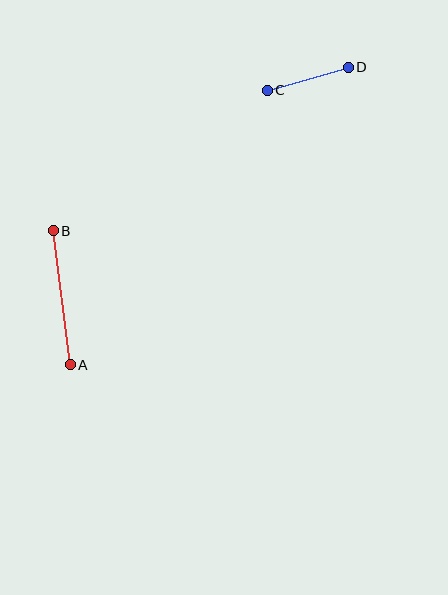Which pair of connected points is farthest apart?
Points A and B are farthest apart.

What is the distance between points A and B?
The distance is approximately 135 pixels.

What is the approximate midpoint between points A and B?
The midpoint is at approximately (62, 298) pixels.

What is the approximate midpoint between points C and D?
The midpoint is at approximately (308, 79) pixels.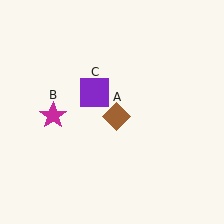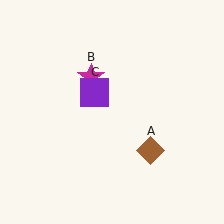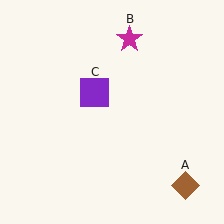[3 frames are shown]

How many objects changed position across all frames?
2 objects changed position: brown diamond (object A), magenta star (object B).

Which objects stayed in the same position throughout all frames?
Purple square (object C) remained stationary.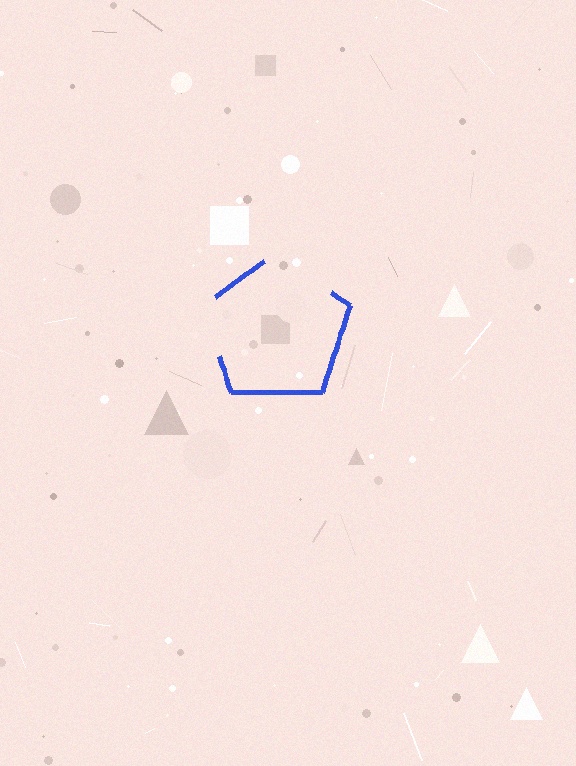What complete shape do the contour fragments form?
The contour fragments form a pentagon.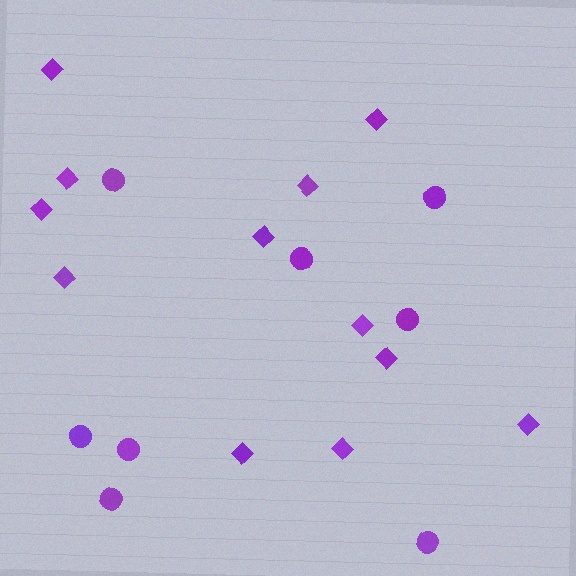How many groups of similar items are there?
There are 2 groups: one group of diamonds (12) and one group of circles (8).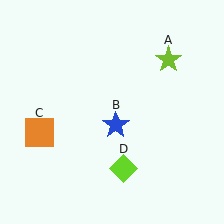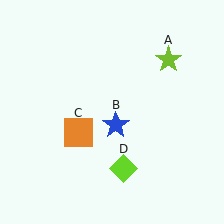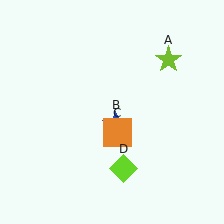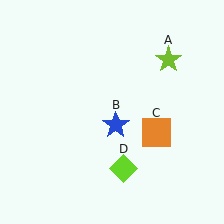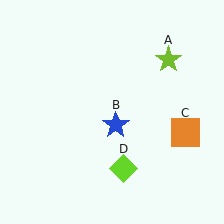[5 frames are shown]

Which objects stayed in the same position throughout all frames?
Lime star (object A) and blue star (object B) and lime diamond (object D) remained stationary.